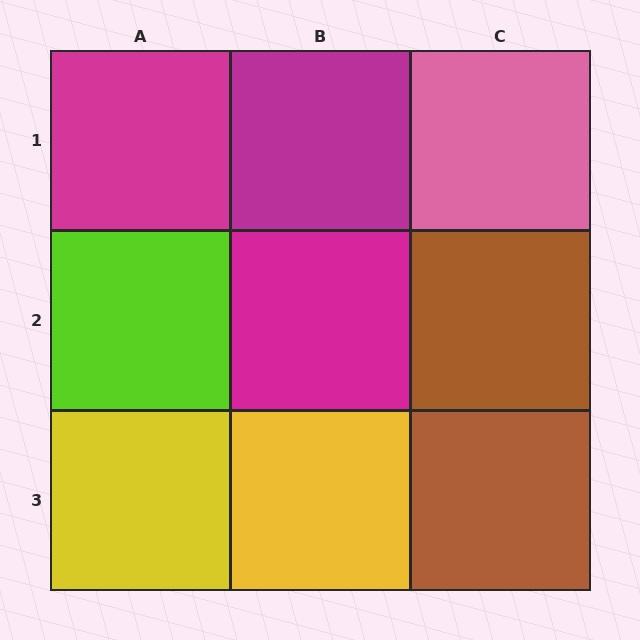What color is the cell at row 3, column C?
Brown.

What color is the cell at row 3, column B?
Yellow.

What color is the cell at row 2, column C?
Brown.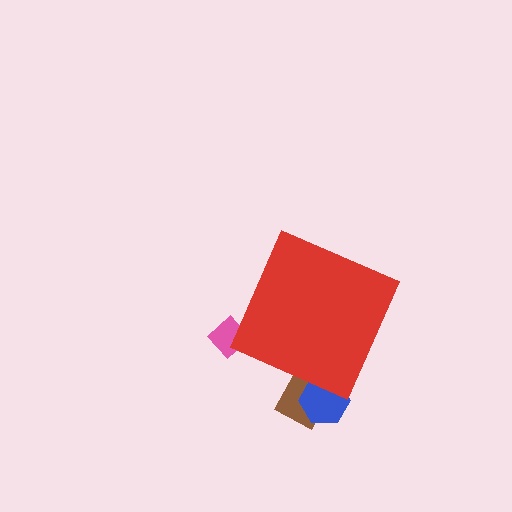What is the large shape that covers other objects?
A red diamond.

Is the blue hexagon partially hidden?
Yes, the blue hexagon is partially hidden behind the red diamond.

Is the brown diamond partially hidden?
Yes, the brown diamond is partially hidden behind the red diamond.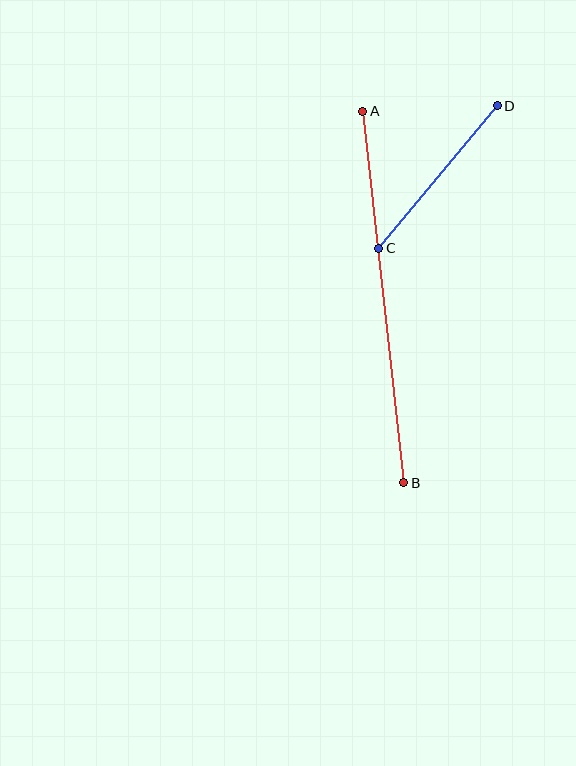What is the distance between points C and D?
The distance is approximately 185 pixels.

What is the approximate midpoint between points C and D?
The midpoint is at approximately (438, 177) pixels.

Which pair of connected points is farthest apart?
Points A and B are farthest apart.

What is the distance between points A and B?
The distance is approximately 374 pixels.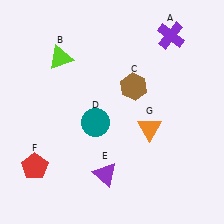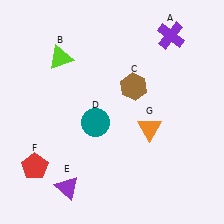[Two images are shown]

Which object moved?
The purple triangle (E) moved left.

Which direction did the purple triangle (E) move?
The purple triangle (E) moved left.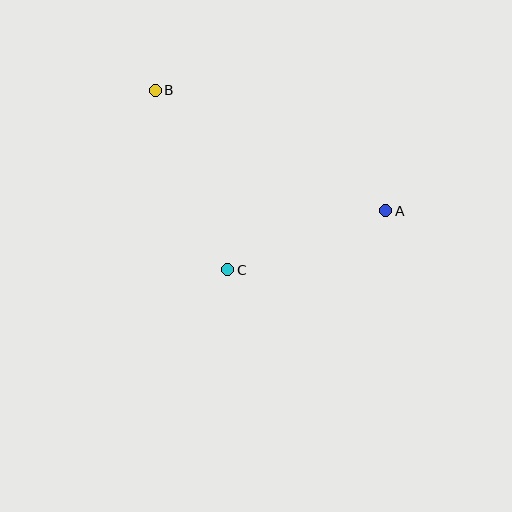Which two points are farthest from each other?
Points A and B are farthest from each other.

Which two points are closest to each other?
Points A and C are closest to each other.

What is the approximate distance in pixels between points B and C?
The distance between B and C is approximately 193 pixels.